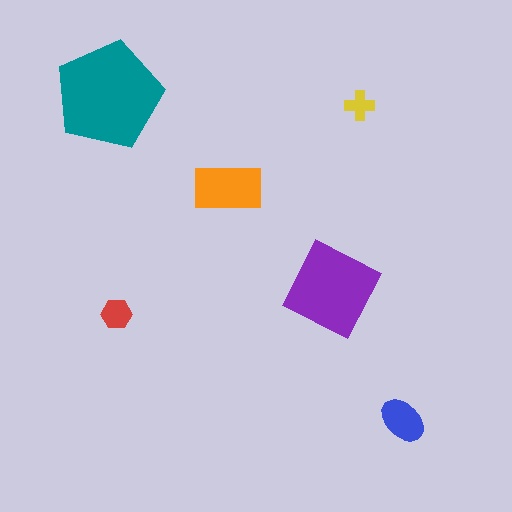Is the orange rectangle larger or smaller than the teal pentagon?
Smaller.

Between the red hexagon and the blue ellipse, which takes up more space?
The blue ellipse.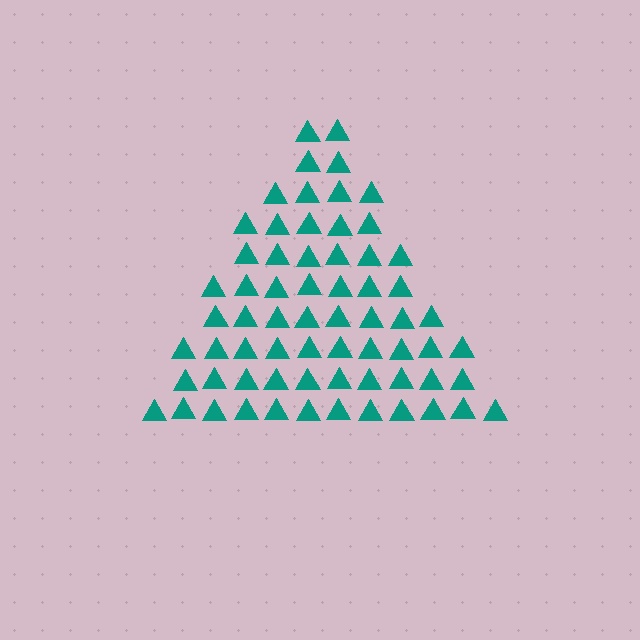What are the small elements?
The small elements are triangles.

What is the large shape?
The large shape is a triangle.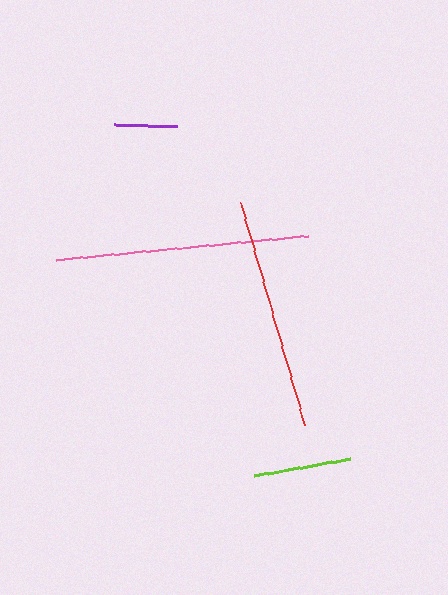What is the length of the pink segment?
The pink segment is approximately 254 pixels long.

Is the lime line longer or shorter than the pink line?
The pink line is longer than the lime line.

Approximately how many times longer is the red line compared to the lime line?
The red line is approximately 2.4 times the length of the lime line.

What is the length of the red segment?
The red segment is approximately 231 pixels long.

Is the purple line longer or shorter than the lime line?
The lime line is longer than the purple line.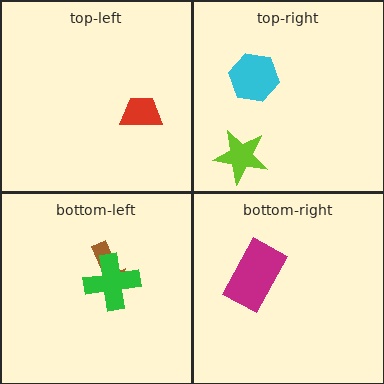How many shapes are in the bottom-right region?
1.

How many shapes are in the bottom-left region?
2.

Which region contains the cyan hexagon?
The top-right region.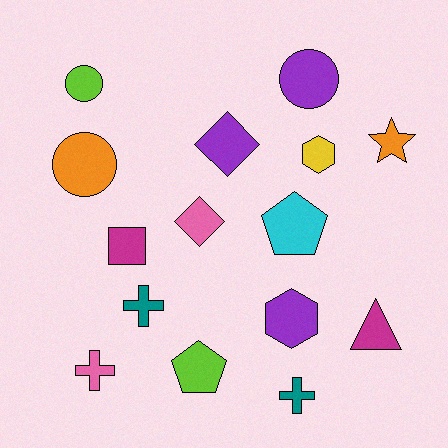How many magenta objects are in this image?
There are 2 magenta objects.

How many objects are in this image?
There are 15 objects.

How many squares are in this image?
There is 1 square.